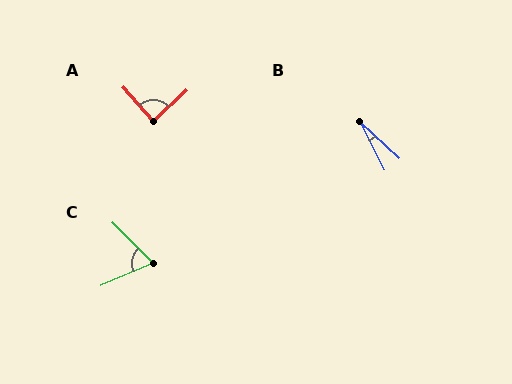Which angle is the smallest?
B, at approximately 20 degrees.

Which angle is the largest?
A, at approximately 89 degrees.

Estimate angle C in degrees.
Approximately 68 degrees.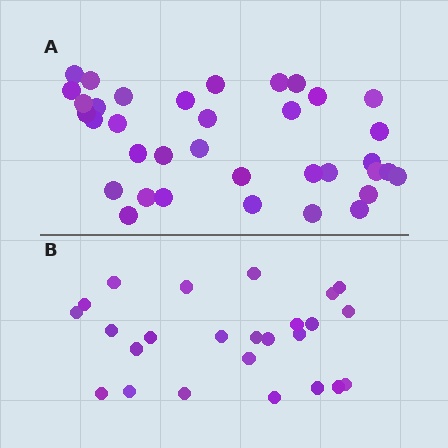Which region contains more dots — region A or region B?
Region A (the top region) has more dots.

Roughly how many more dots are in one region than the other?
Region A has roughly 12 or so more dots than region B.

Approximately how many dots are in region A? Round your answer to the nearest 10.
About 40 dots. (The exact count is 36, which rounds to 40.)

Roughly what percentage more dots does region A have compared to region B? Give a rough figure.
About 45% more.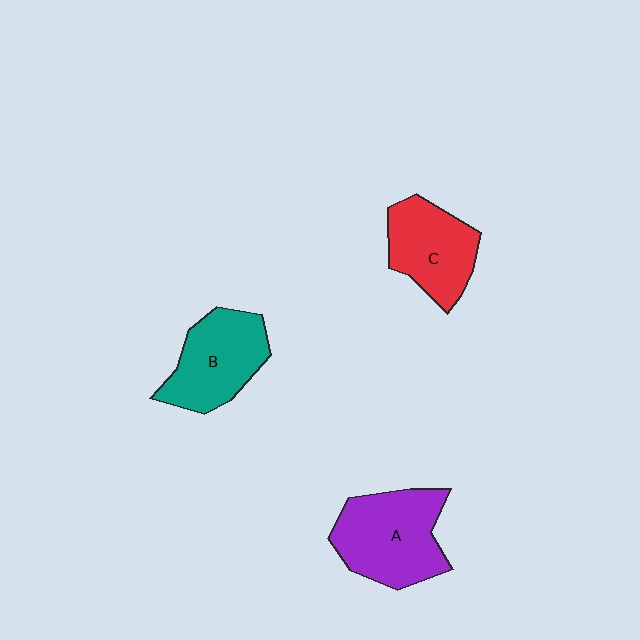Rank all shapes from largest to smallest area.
From largest to smallest: A (purple), B (teal), C (red).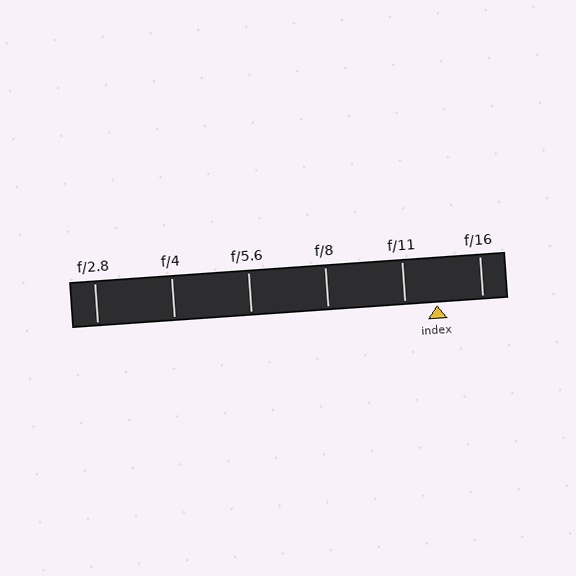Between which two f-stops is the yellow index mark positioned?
The index mark is between f/11 and f/16.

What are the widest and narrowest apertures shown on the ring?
The widest aperture shown is f/2.8 and the narrowest is f/16.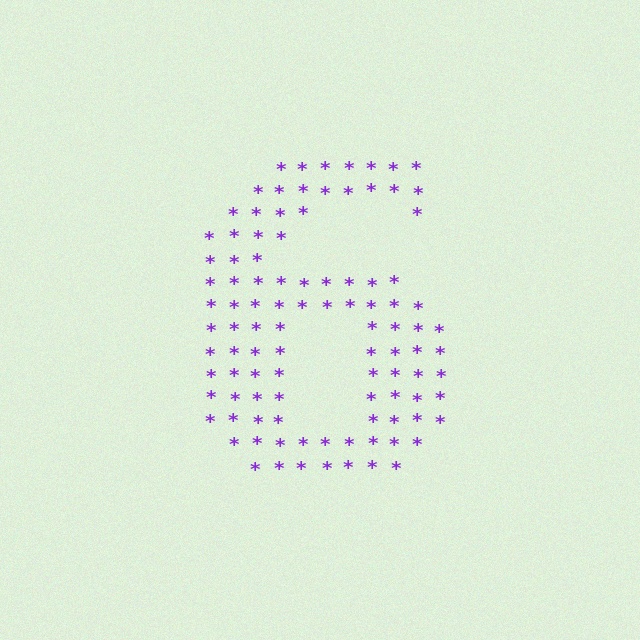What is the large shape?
The large shape is the digit 6.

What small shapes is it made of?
It is made of small asterisks.